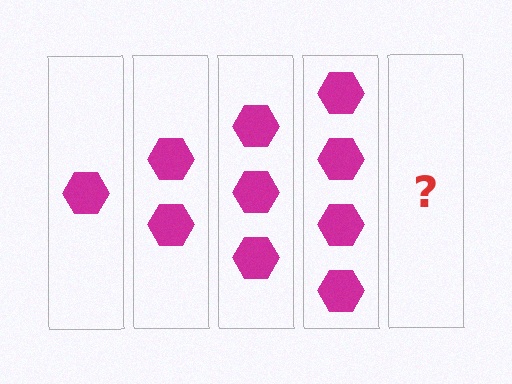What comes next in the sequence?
The next element should be 5 hexagons.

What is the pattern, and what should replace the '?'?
The pattern is that each step adds one more hexagon. The '?' should be 5 hexagons.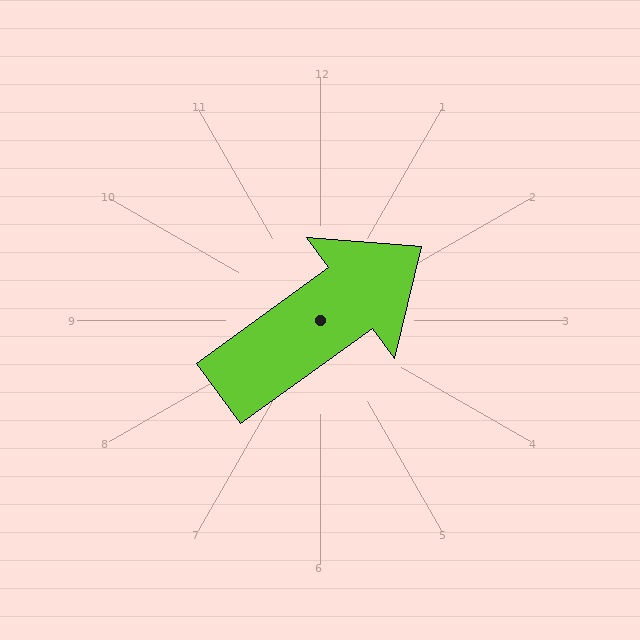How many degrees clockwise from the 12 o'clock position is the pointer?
Approximately 54 degrees.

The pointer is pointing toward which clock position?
Roughly 2 o'clock.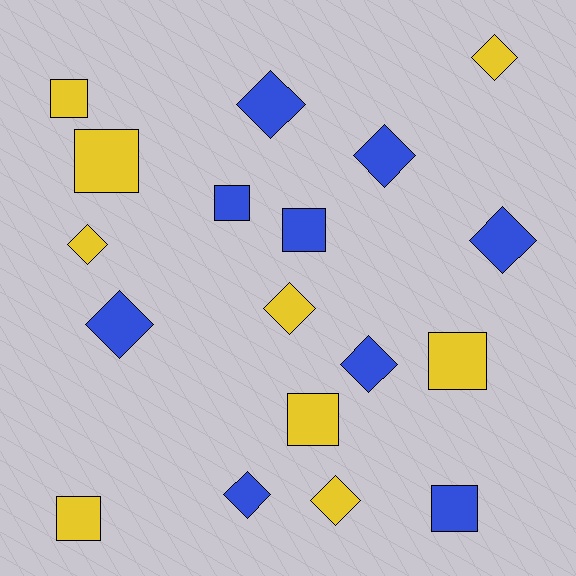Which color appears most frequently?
Blue, with 9 objects.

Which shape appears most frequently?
Diamond, with 10 objects.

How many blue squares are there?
There are 3 blue squares.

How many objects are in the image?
There are 18 objects.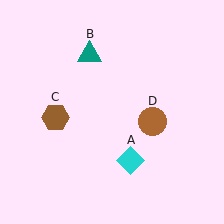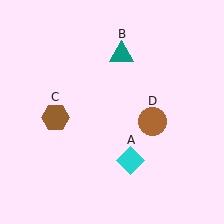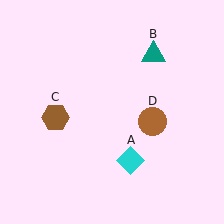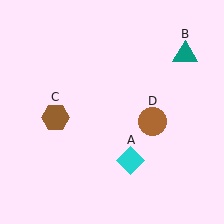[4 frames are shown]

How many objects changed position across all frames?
1 object changed position: teal triangle (object B).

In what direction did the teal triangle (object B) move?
The teal triangle (object B) moved right.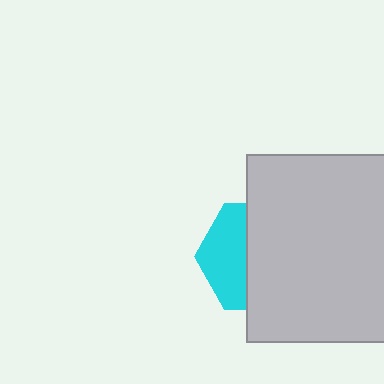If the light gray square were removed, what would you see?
You would see the complete cyan hexagon.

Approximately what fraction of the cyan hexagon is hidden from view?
Roughly 61% of the cyan hexagon is hidden behind the light gray square.